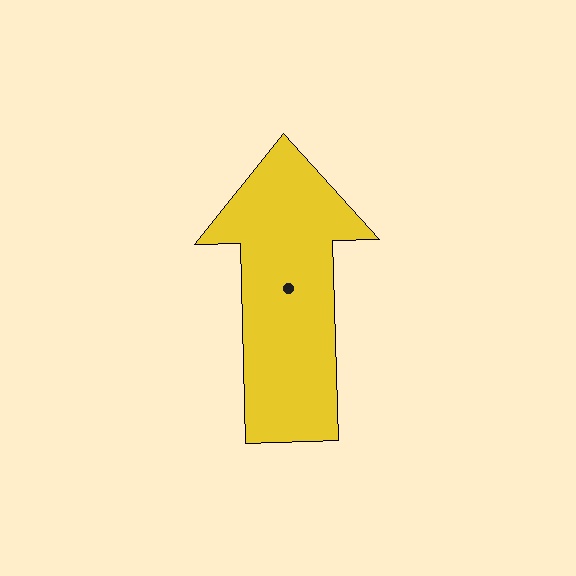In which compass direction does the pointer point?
North.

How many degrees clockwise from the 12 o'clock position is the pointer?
Approximately 358 degrees.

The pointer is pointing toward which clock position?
Roughly 12 o'clock.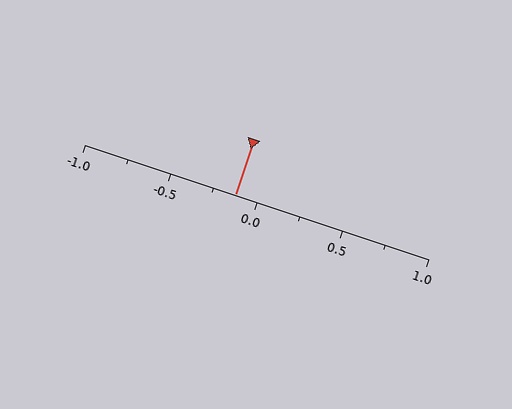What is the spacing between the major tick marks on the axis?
The major ticks are spaced 0.5 apart.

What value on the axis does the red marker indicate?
The marker indicates approximately -0.12.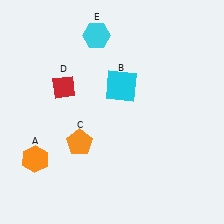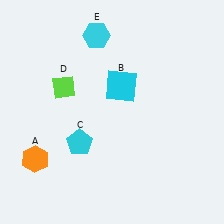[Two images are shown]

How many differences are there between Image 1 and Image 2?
There are 2 differences between the two images.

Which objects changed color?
C changed from orange to cyan. D changed from red to lime.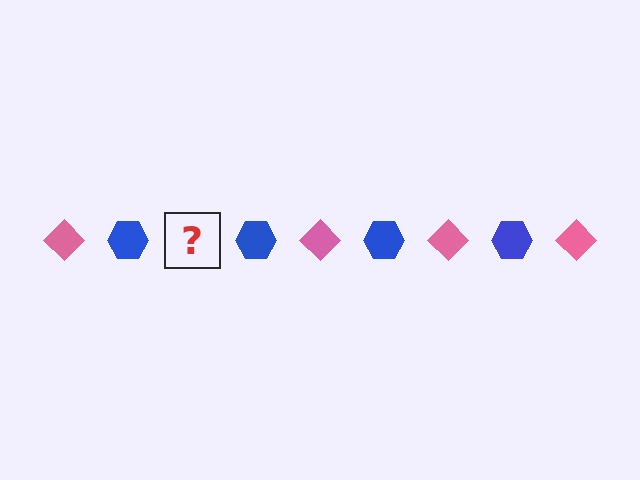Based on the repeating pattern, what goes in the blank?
The blank should be a pink diamond.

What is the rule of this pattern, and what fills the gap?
The rule is that the pattern alternates between pink diamond and blue hexagon. The gap should be filled with a pink diamond.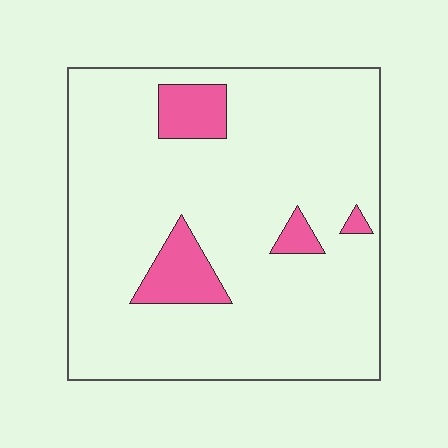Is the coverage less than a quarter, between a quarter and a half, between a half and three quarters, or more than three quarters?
Less than a quarter.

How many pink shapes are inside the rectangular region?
4.